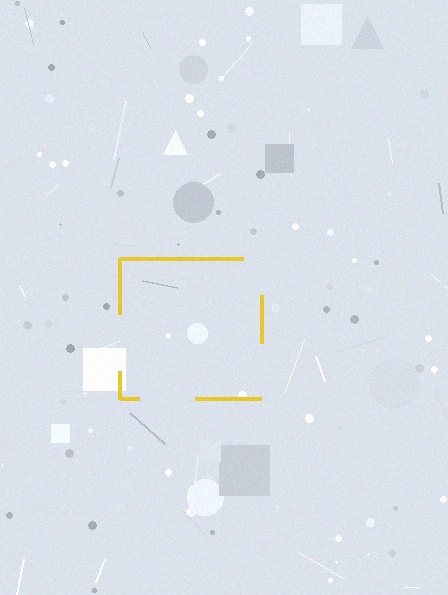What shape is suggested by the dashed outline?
The dashed outline suggests a square.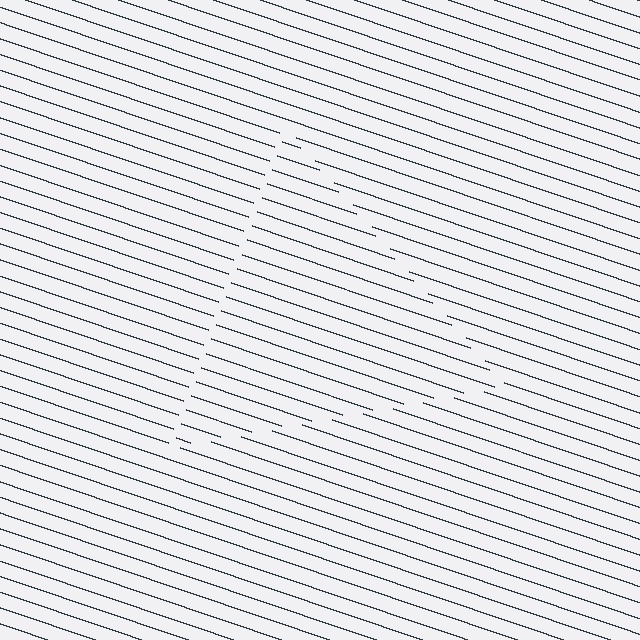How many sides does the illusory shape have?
3 sides — the line-ends trace a triangle.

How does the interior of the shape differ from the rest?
The interior of the shape contains the same grating, shifted by half a period — the contour is defined by the phase discontinuity where line-ends from the inner and outer gratings abut.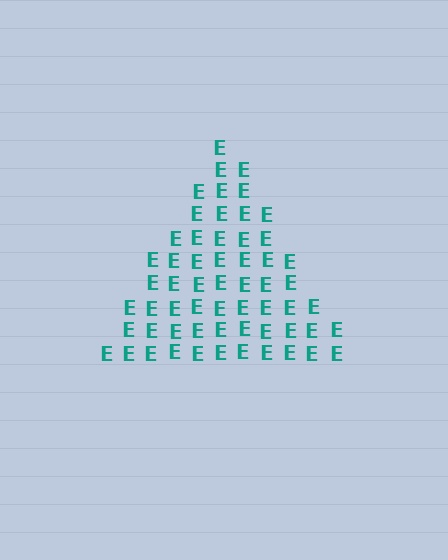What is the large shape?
The large shape is a triangle.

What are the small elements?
The small elements are letter E's.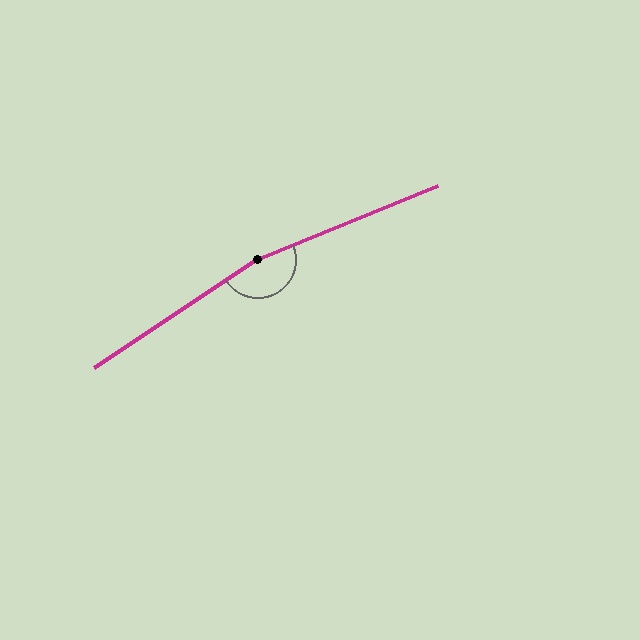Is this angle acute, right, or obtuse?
It is obtuse.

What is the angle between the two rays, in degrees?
Approximately 168 degrees.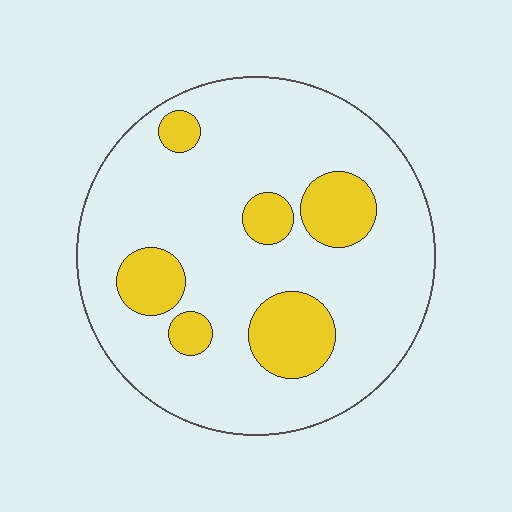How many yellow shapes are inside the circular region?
6.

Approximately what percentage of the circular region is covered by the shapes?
Approximately 20%.